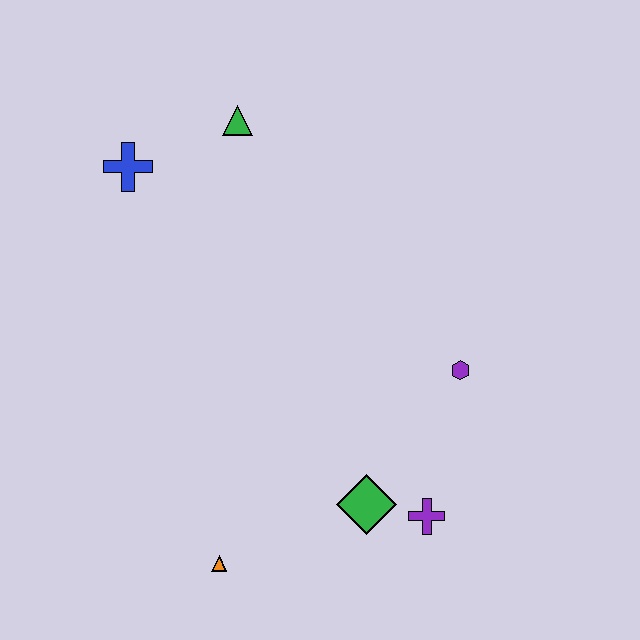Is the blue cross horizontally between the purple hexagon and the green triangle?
No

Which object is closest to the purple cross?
The green diamond is closest to the purple cross.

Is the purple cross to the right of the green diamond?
Yes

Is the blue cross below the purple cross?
No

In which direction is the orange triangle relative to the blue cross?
The orange triangle is below the blue cross.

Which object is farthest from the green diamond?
The blue cross is farthest from the green diamond.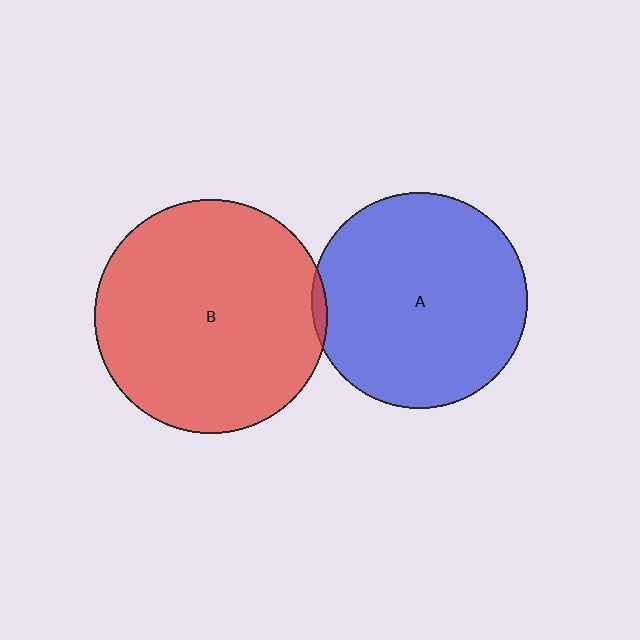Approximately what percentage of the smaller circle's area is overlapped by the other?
Approximately 5%.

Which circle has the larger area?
Circle B (red).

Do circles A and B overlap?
Yes.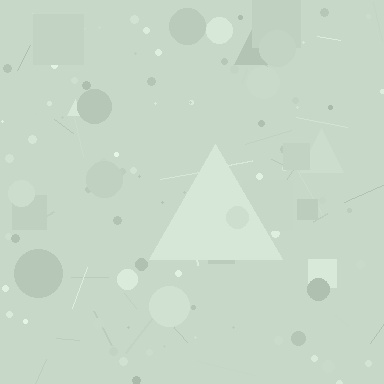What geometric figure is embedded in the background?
A triangle is embedded in the background.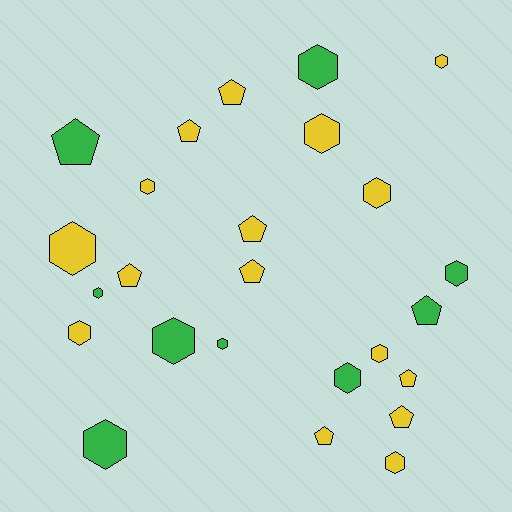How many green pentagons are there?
There are 2 green pentagons.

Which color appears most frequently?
Yellow, with 16 objects.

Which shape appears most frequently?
Hexagon, with 15 objects.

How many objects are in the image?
There are 25 objects.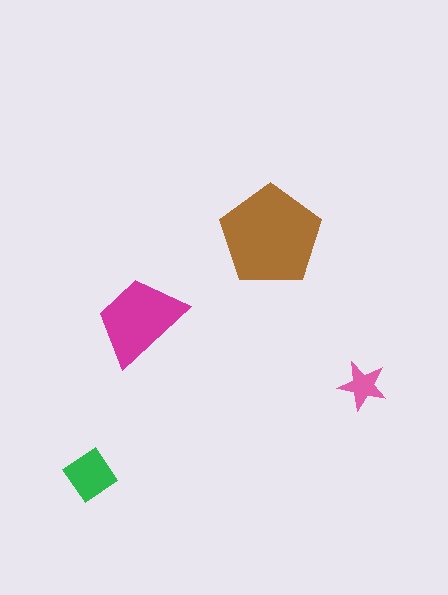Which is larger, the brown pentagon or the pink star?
The brown pentagon.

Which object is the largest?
The brown pentagon.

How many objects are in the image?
There are 4 objects in the image.